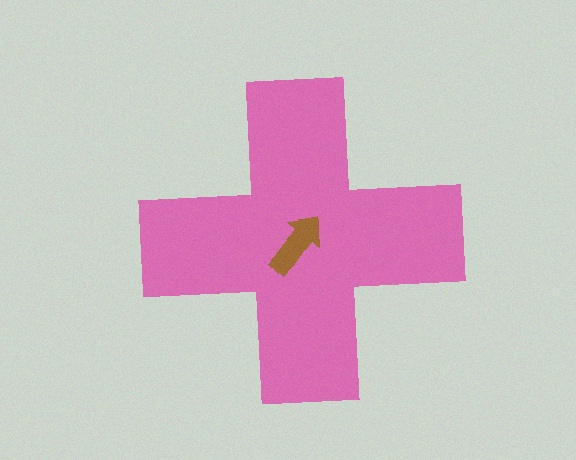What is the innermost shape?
The brown arrow.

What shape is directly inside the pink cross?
The brown arrow.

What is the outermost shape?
The pink cross.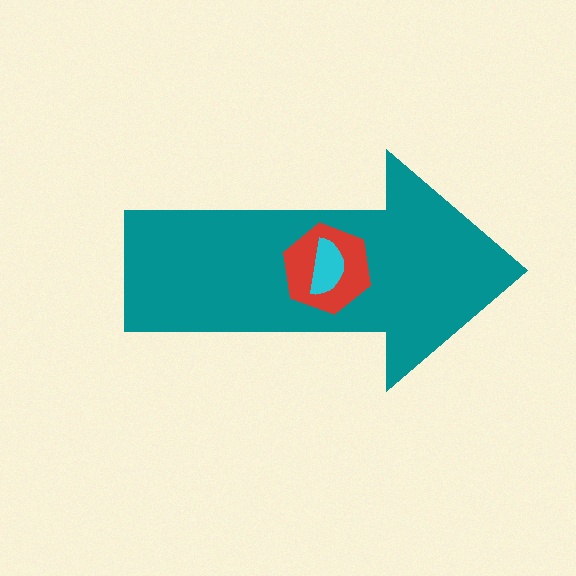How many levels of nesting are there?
3.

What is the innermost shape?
The cyan semicircle.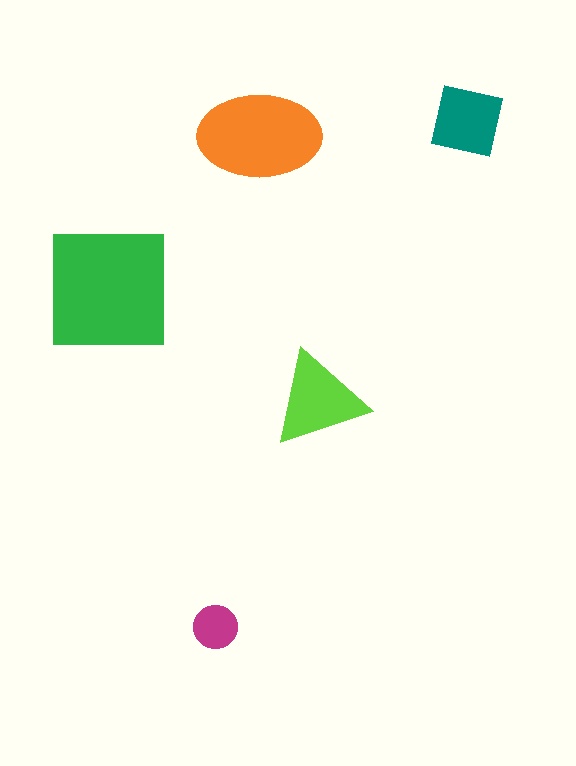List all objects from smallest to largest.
The magenta circle, the teal square, the lime triangle, the orange ellipse, the green square.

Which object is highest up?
The teal square is topmost.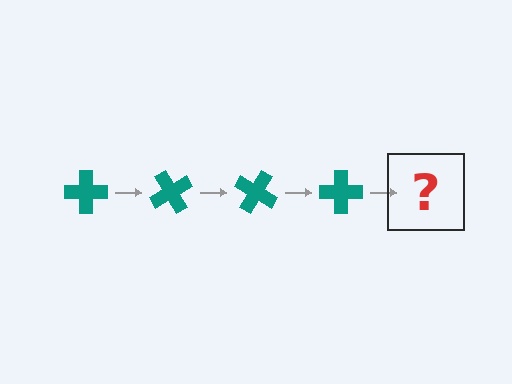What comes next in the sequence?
The next element should be a teal cross rotated 240 degrees.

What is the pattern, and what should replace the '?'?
The pattern is that the cross rotates 60 degrees each step. The '?' should be a teal cross rotated 240 degrees.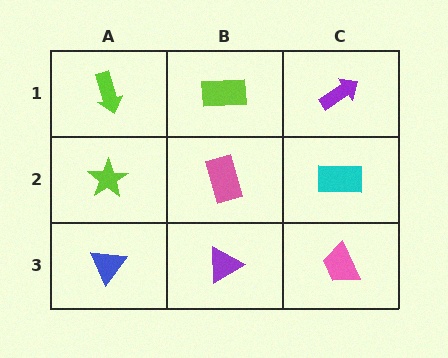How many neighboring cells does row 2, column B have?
4.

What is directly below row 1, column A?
A lime star.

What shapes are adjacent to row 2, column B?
A lime rectangle (row 1, column B), a purple triangle (row 3, column B), a lime star (row 2, column A), a cyan rectangle (row 2, column C).